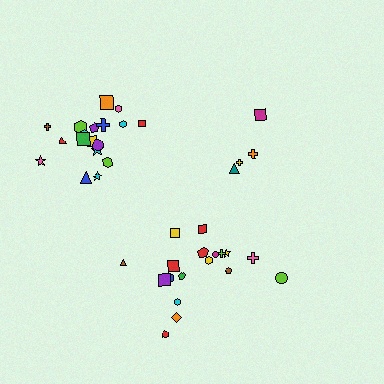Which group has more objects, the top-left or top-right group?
The top-left group.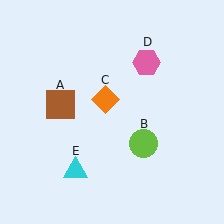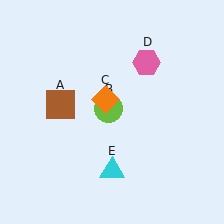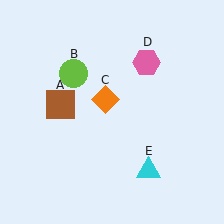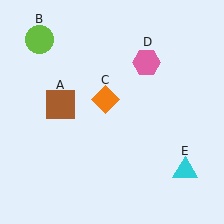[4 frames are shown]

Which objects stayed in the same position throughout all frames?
Brown square (object A) and orange diamond (object C) and pink hexagon (object D) remained stationary.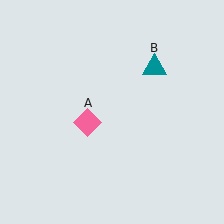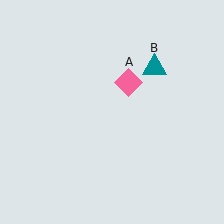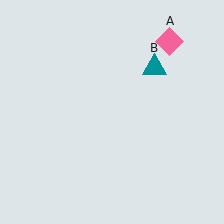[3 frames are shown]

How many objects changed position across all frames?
1 object changed position: pink diamond (object A).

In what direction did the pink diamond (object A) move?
The pink diamond (object A) moved up and to the right.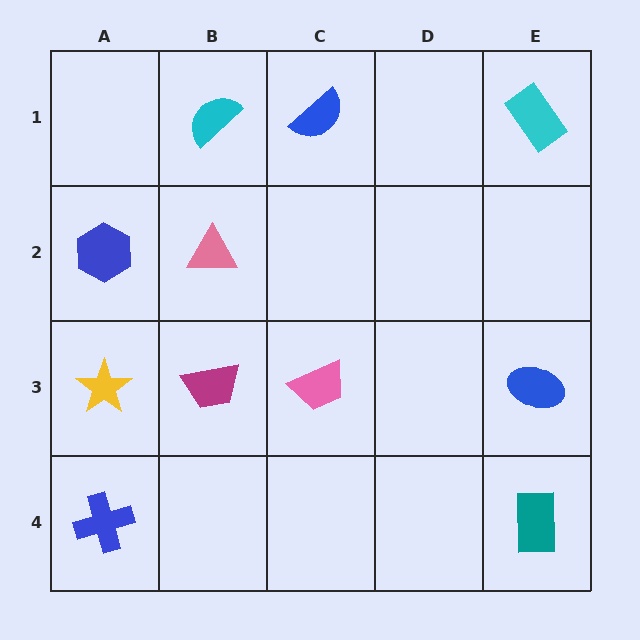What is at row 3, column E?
A blue ellipse.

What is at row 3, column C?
A pink trapezoid.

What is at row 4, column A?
A blue cross.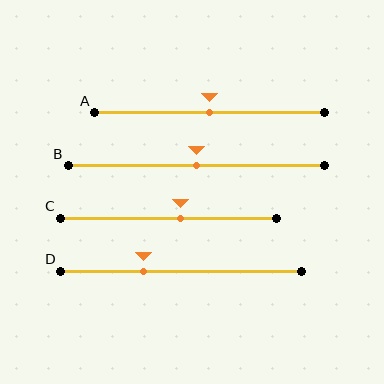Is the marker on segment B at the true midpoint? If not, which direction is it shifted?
Yes, the marker on segment B is at the true midpoint.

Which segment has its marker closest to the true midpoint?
Segment A has its marker closest to the true midpoint.